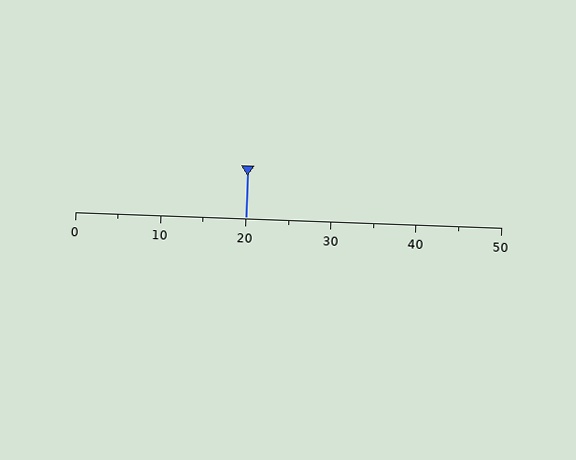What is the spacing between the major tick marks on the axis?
The major ticks are spaced 10 apart.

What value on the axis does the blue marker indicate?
The marker indicates approximately 20.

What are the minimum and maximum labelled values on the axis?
The axis runs from 0 to 50.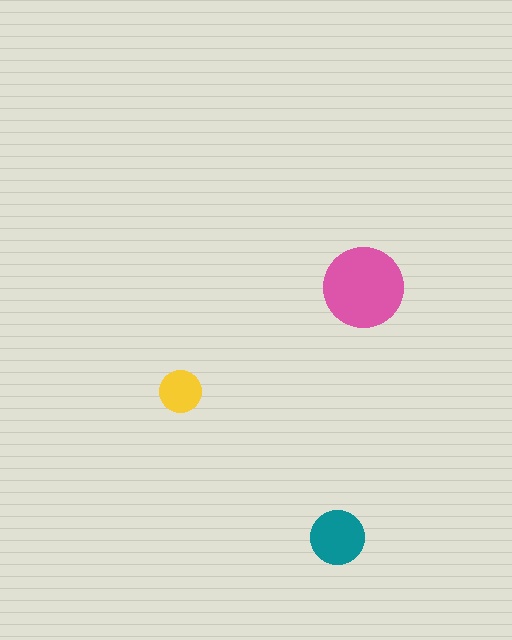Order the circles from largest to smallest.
the pink one, the teal one, the yellow one.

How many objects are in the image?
There are 3 objects in the image.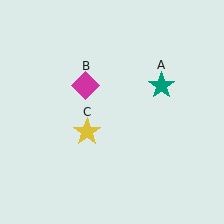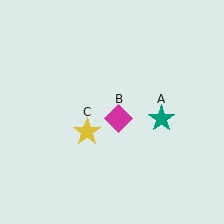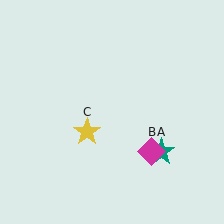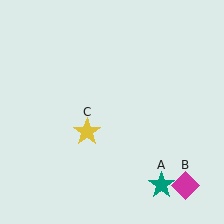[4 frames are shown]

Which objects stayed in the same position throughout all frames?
Yellow star (object C) remained stationary.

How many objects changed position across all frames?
2 objects changed position: teal star (object A), magenta diamond (object B).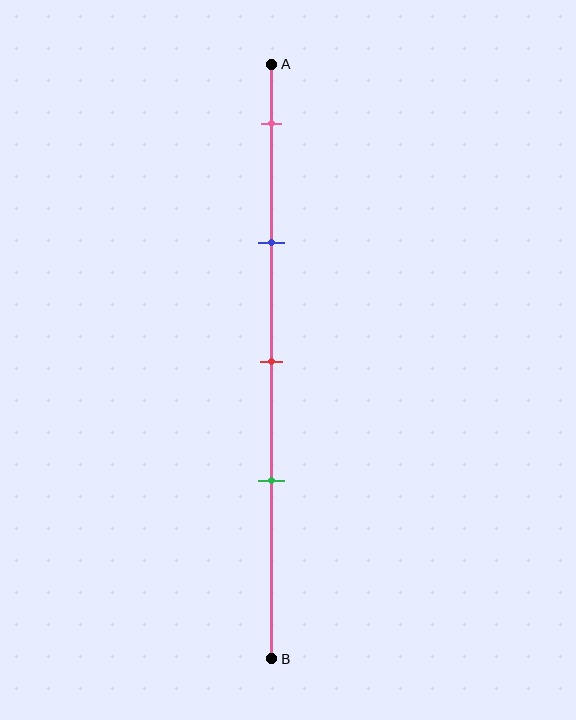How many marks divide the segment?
There are 4 marks dividing the segment.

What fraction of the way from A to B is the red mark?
The red mark is approximately 50% (0.5) of the way from A to B.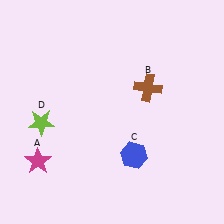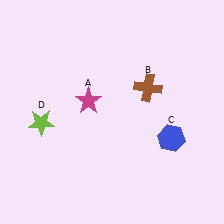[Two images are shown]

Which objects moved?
The objects that moved are: the magenta star (A), the blue hexagon (C).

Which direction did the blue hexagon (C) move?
The blue hexagon (C) moved right.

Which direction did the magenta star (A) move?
The magenta star (A) moved up.